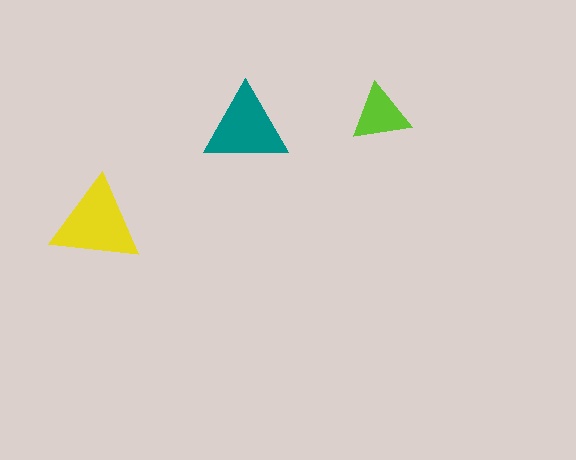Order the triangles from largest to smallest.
the yellow one, the teal one, the lime one.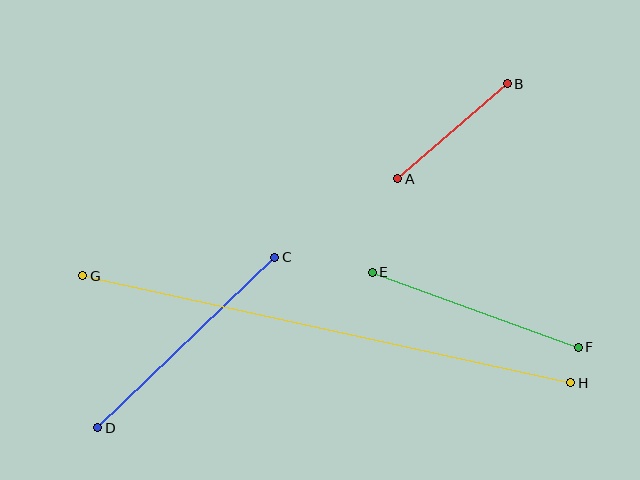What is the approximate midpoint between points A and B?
The midpoint is at approximately (452, 131) pixels.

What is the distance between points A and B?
The distance is approximately 145 pixels.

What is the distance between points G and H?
The distance is approximately 500 pixels.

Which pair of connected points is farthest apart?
Points G and H are farthest apart.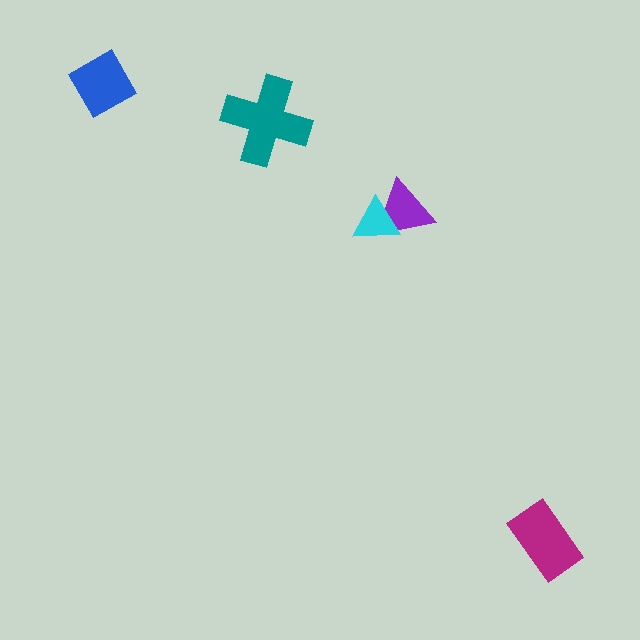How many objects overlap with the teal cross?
0 objects overlap with the teal cross.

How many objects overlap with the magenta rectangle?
0 objects overlap with the magenta rectangle.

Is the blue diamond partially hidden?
No, no other shape covers it.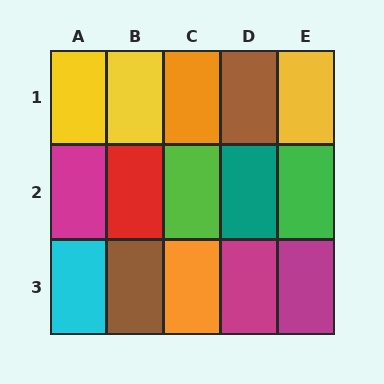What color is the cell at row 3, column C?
Orange.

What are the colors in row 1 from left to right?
Yellow, yellow, orange, brown, yellow.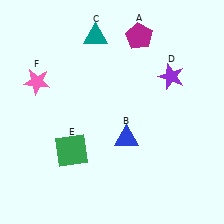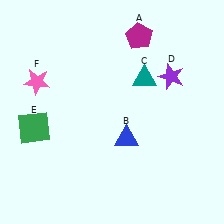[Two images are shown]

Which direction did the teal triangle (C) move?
The teal triangle (C) moved right.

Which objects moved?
The objects that moved are: the teal triangle (C), the green square (E).